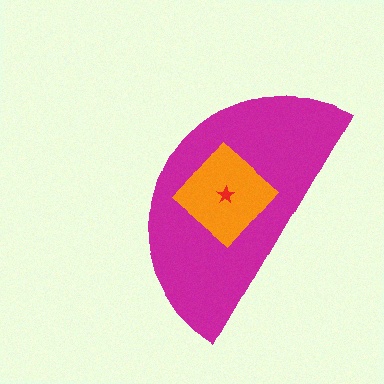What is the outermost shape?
The magenta semicircle.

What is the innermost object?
The red star.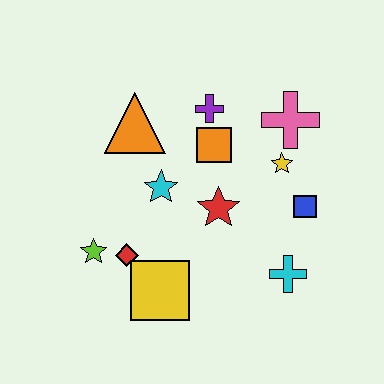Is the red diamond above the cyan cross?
Yes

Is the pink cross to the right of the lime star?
Yes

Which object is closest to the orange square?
The purple cross is closest to the orange square.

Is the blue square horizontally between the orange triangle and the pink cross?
No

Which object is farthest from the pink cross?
The lime star is farthest from the pink cross.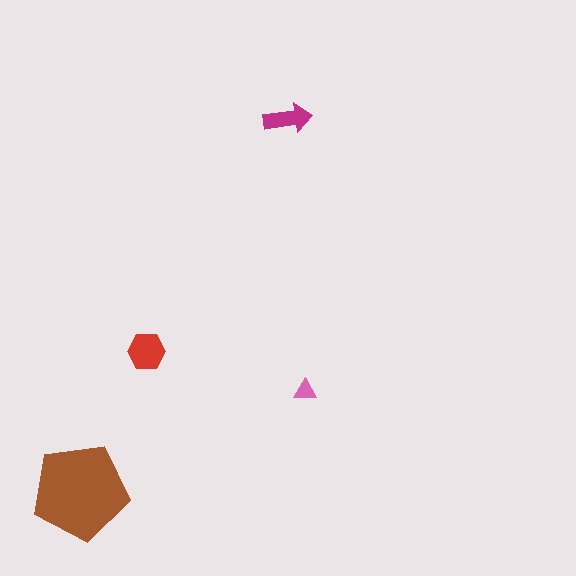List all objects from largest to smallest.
The brown pentagon, the red hexagon, the magenta arrow, the pink triangle.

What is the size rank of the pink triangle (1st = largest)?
4th.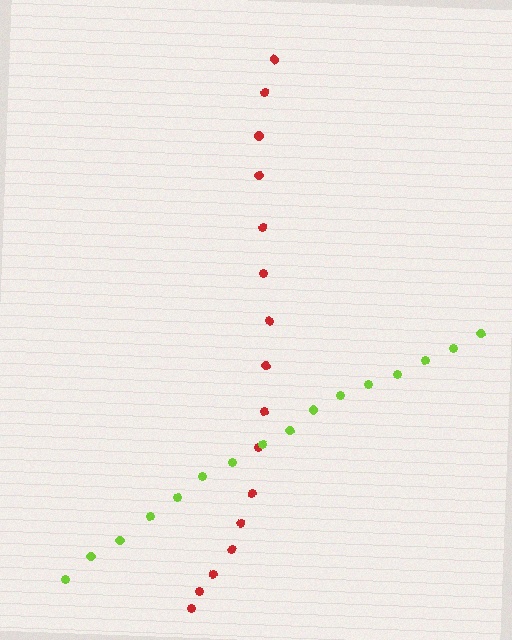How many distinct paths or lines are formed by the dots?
There are 2 distinct paths.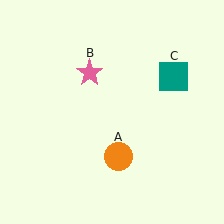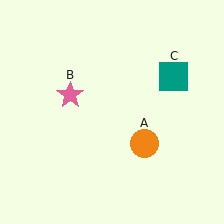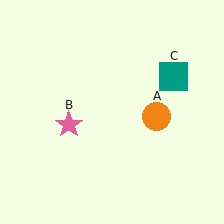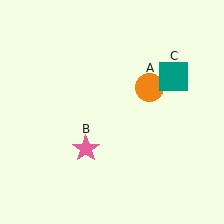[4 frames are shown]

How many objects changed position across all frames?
2 objects changed position: orange circle (object A), pink star (object B).